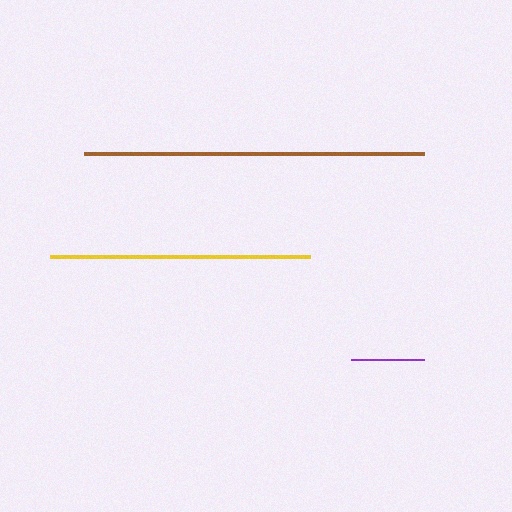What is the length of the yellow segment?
The yellow segment is approximately 260 pixels long.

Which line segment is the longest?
The brown line is the longest at approximately 340 pixels.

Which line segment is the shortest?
The purple line is the shortest at approximately 72 pixels.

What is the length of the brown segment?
The brown segment is approximately 340 pixels long.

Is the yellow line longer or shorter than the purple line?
The yellow line is longer than the purple line.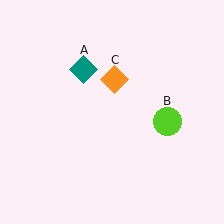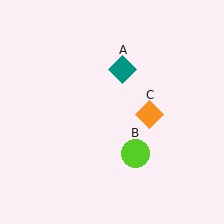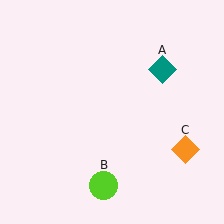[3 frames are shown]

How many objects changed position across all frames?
3 objects changed position: teal diamond (object A), lime circle (object B), orange diamond (object C).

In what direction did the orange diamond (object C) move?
The orange diamond (object C) moved down and to the right.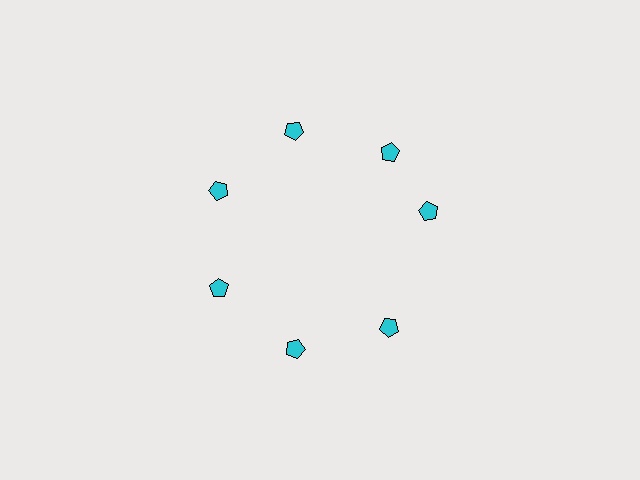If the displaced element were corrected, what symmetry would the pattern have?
It would have 7-fold rotational symmetry — the pattern would map onto itself every 51 degrees.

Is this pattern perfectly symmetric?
No. The 7 cyan pentagons are arranged in a ring, but one element near the 3 o'clock position is rotated out of alignment along the ring, breaking the 7-fold rotational symmetry.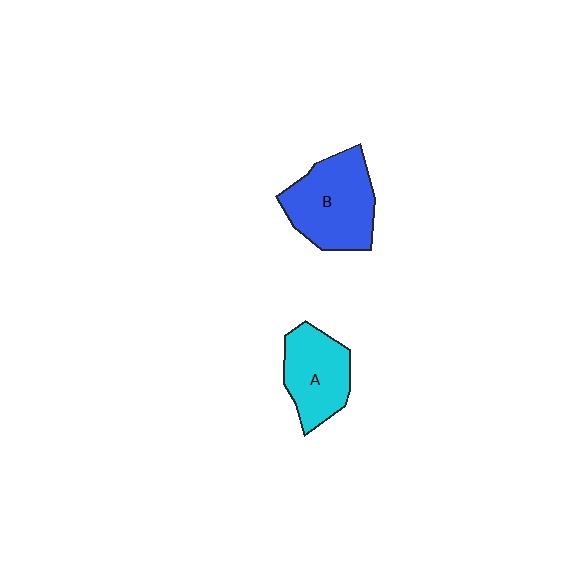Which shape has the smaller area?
Shape A (cyan).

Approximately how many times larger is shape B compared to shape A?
Approximately 1.3 times.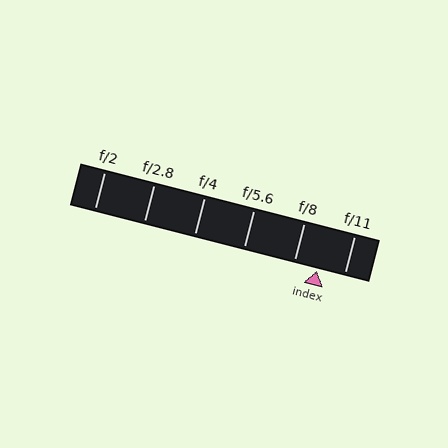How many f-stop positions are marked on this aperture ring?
There are 6 f-stop positions marked.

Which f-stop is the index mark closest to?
The index mark is closest to f/8.